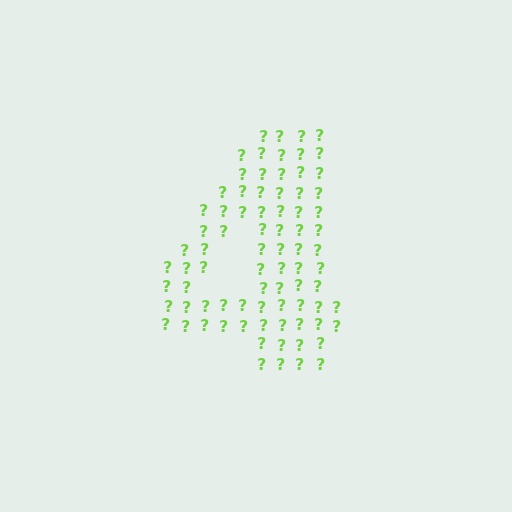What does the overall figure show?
The overall figure shows the digit 4.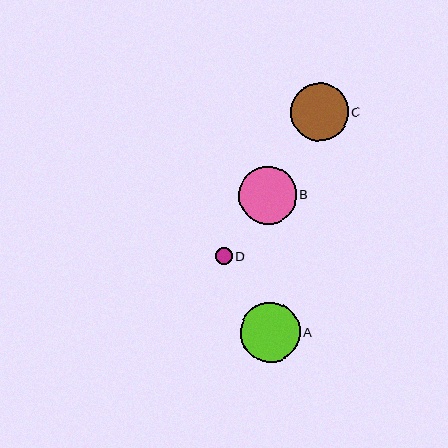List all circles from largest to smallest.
From largest to smallest: A, C, B, D.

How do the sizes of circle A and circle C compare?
Circle A and circle C are approximately the same size.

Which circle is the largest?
Circle A is the largest with a size of approximately 60 pixels.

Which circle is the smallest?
Circle D is the smallest with a size of approximately 17 pixels.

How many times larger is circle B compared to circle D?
Circle B is approximately 3.5 times the size of circle D.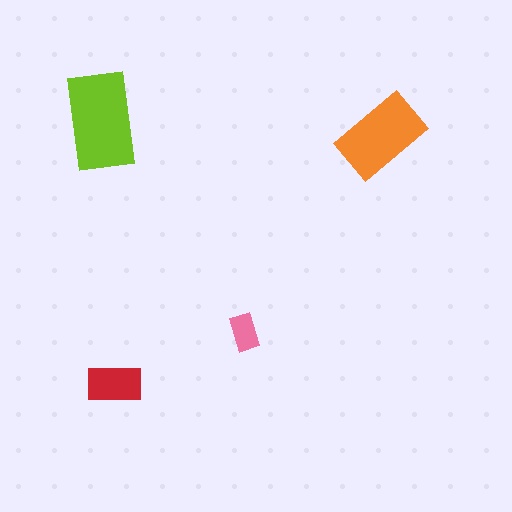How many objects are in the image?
There are 4 objects in the image.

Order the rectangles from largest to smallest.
the lime one, the orange one, the red one, the pink one.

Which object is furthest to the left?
The lime rectangle is leftmost.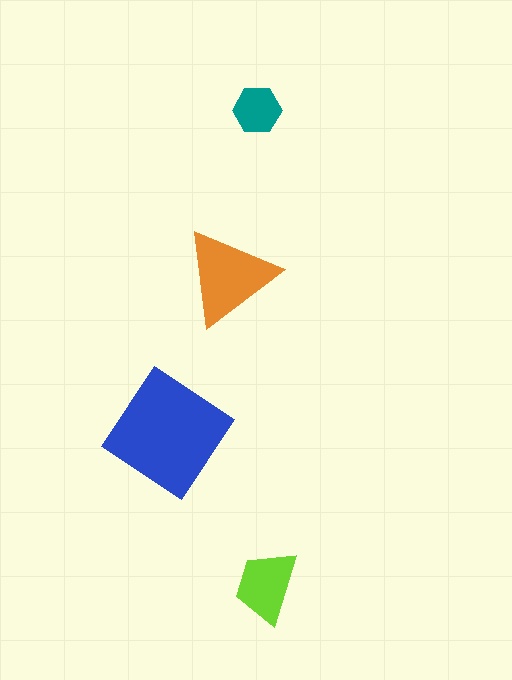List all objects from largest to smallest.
The blue diamond, the orange triangle, the lime trapezoid, the teal hexagon.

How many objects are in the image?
There are 4 objects in the image.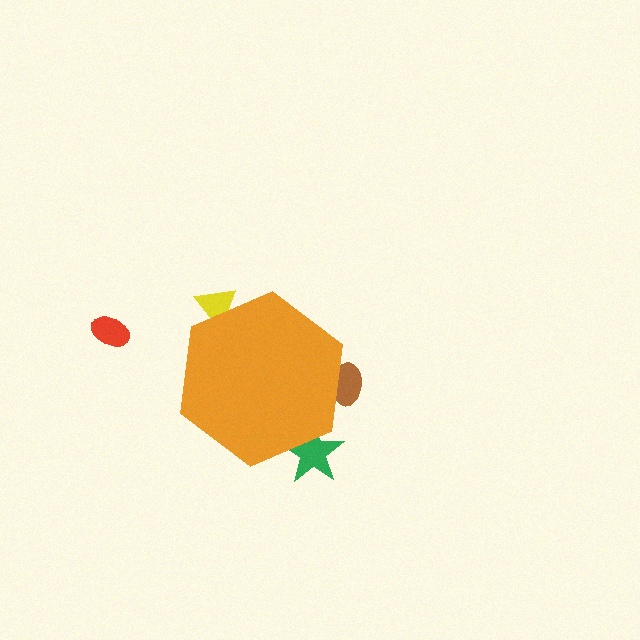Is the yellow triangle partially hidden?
Yes, the yellow triangle is partially hidden behind the orange hexagon.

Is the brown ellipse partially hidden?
Yes, the brown ellipse is partially hidden behind the orange hexagon.